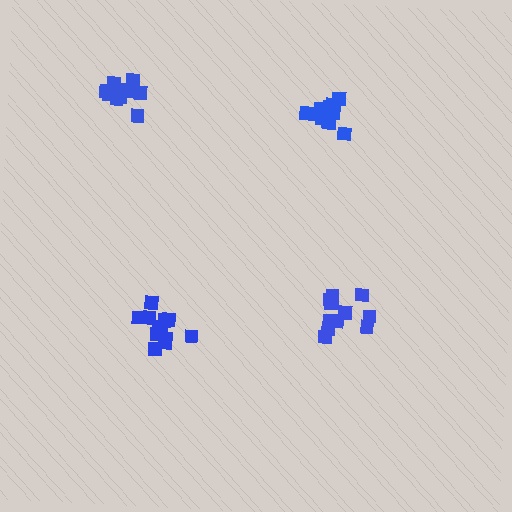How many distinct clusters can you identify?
There are 4 distinct clusters.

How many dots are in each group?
Group 1: 13 dots, Group 2: 11 dots, Group 3: 12 dots, Group 4: 11 dots (47 total).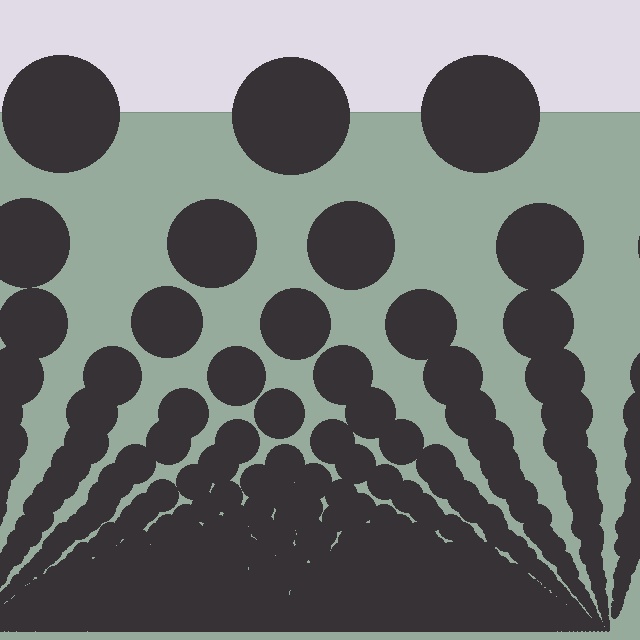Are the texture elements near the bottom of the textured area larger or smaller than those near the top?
Smaller. The gradient is inverted — elements near the bottom are smaller and denser.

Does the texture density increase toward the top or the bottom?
Density increases toward the bottom.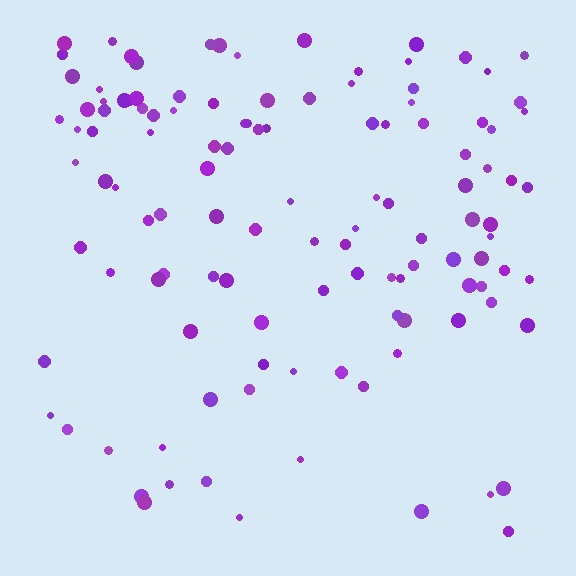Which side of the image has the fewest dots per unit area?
The bottom.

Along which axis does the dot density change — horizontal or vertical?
Vertical.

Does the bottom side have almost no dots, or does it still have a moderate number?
Still a moderate number, just noticeably fewer than the top.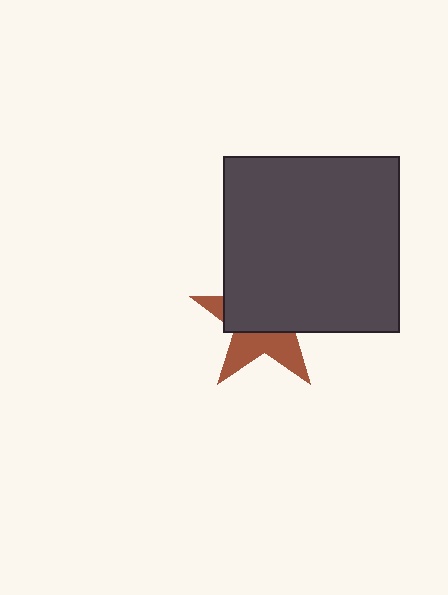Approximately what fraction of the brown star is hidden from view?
Roughly 60% of the brown star is hidden behind the dark gray square.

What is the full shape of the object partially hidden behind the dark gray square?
The partially hidden object is a brown star.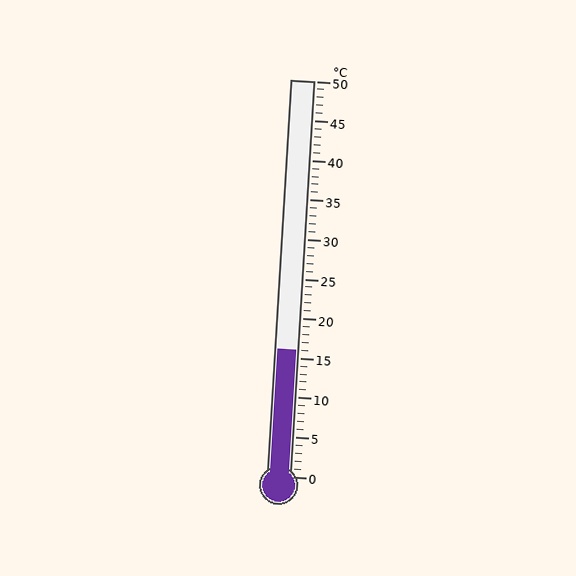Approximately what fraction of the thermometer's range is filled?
The thermometer is filled to approximately 30% of its range.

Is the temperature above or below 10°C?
The temperature is above 10°C.